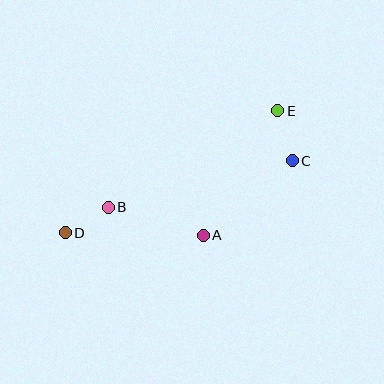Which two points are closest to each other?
Points B and D are closest to each other.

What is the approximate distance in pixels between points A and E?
The distance between A and E is approximately 145 pixels.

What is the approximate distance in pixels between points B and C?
The distance between B and C is approximately 190 pixels.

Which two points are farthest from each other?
Points D and E are farthest from each other.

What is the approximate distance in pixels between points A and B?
The distance between A and B is approximately 99 pixels.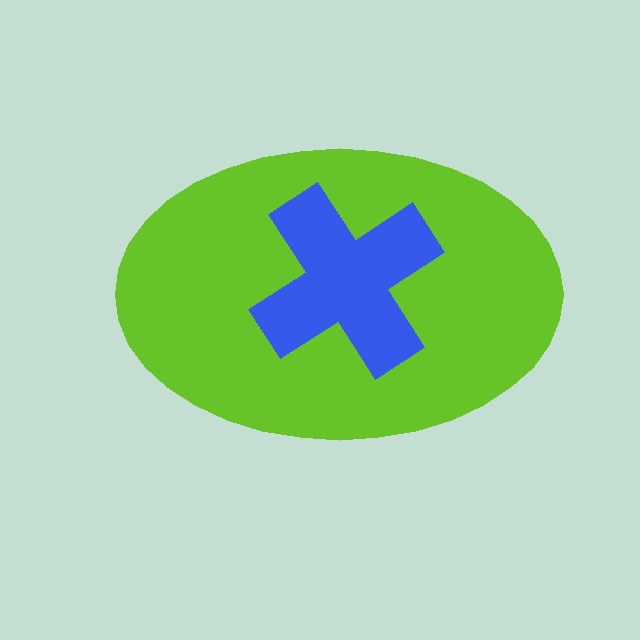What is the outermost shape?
The lime ellipse.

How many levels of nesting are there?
2.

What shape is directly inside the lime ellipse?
The blue cross.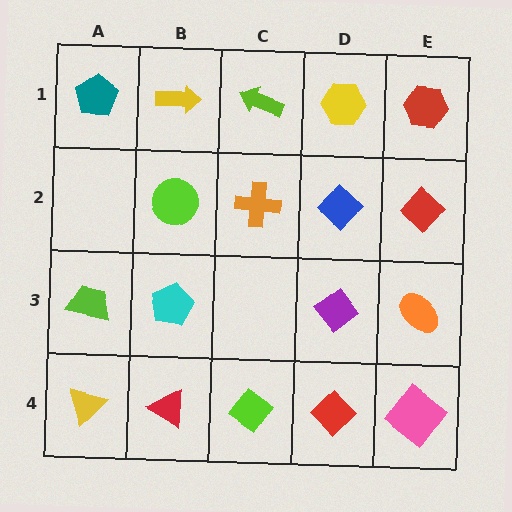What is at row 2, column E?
A red diamond.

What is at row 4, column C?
A lime diamond.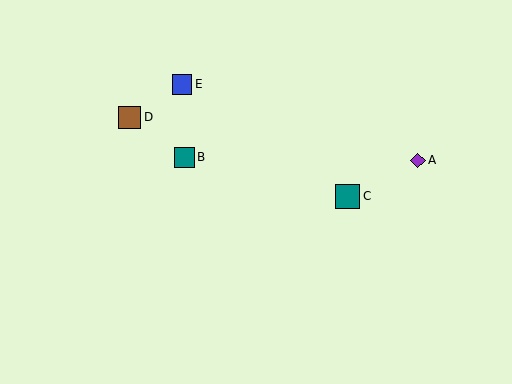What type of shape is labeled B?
Shape B is a teal square.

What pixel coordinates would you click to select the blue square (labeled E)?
Click at (182, 84) to select the blue square E.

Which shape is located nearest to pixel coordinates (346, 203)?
The teal square (labeled C) at (348, 196) is nearest to that location.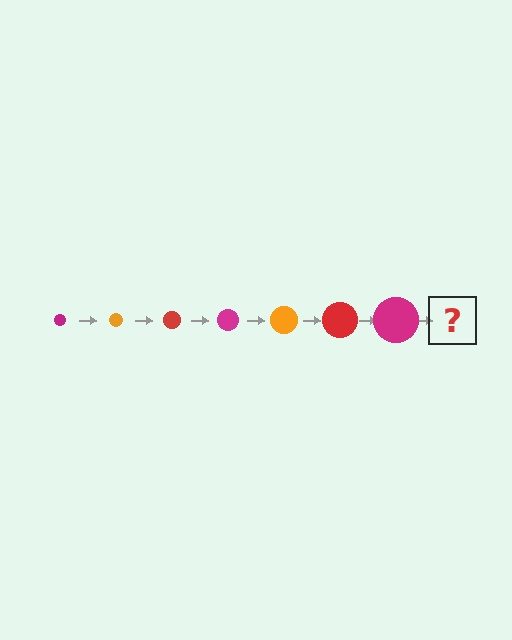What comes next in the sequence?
The next element should be an orange circle, larger than the previous one.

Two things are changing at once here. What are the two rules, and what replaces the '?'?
The two rules are that the circle grows larger each step and the color cycles through magenta, orange, and red. The '?' should be an orange circle, larger than the previous one.